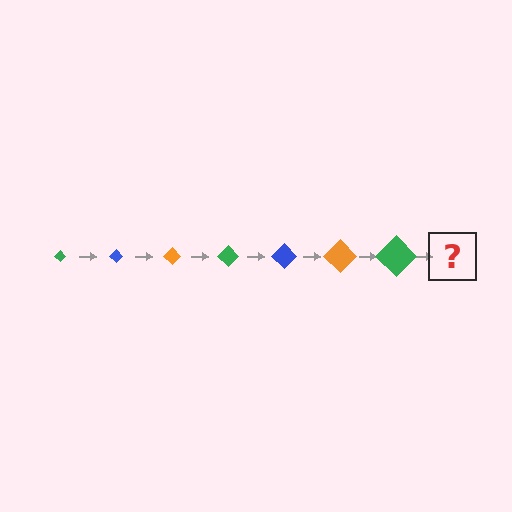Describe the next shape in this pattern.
It should be a blue diamond, larger than the previous one.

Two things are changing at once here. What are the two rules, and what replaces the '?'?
The two rules are that the diamond grows larger each step and the color cycles through green, blue, and orange. The '?' should be a blue diamond, larger than the previous one.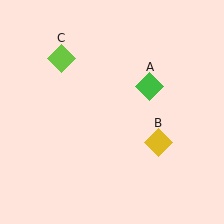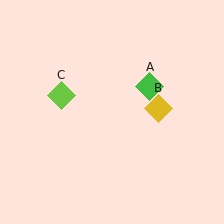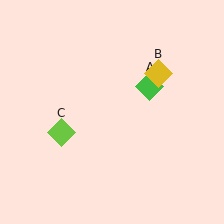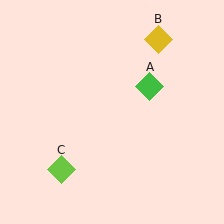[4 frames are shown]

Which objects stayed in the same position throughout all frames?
Green diamond (object A) remained stationary.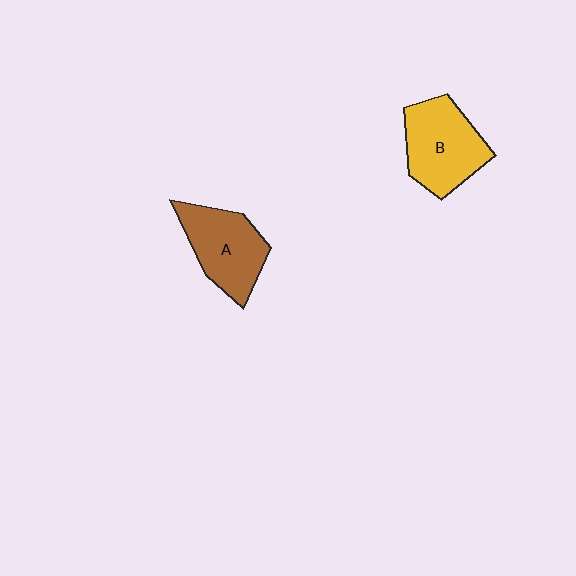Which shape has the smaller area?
Shape A (brown).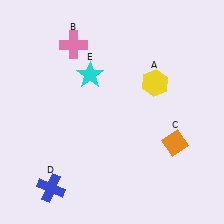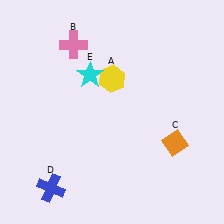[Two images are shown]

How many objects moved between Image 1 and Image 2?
1 object moved between the two images.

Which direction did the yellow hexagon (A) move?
The yellow hexagon (A) moved left.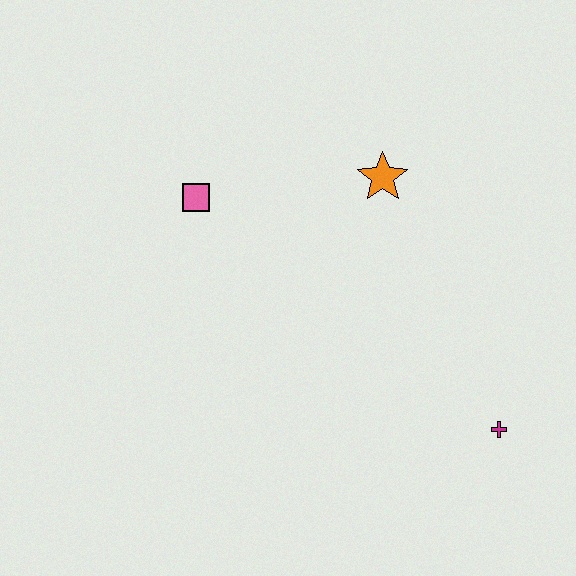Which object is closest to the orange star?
The pink square is closest to the orange star.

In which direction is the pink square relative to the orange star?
The pink square is to the left of the orange star.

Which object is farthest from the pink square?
The magenta cross is farthest from the pink square.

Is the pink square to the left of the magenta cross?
Yes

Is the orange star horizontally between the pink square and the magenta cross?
Yes